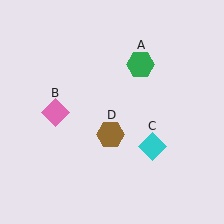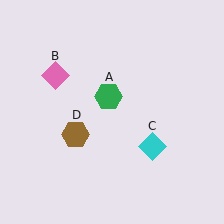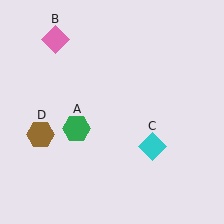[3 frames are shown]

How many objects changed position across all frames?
3 objects changed position: green hexagon (object A), pink diamond (object B), brown hexagon (object D).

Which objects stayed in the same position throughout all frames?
Cyan diamond (object C) remained stationary.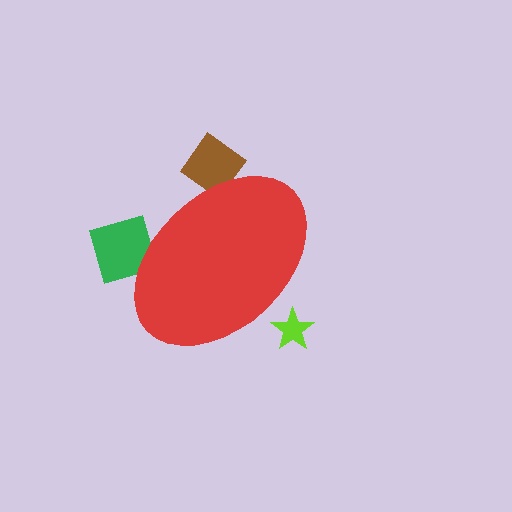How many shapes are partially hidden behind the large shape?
3 shapes are partially hidden.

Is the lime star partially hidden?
Yes, the lime star is partially hidden behind the red ellipse.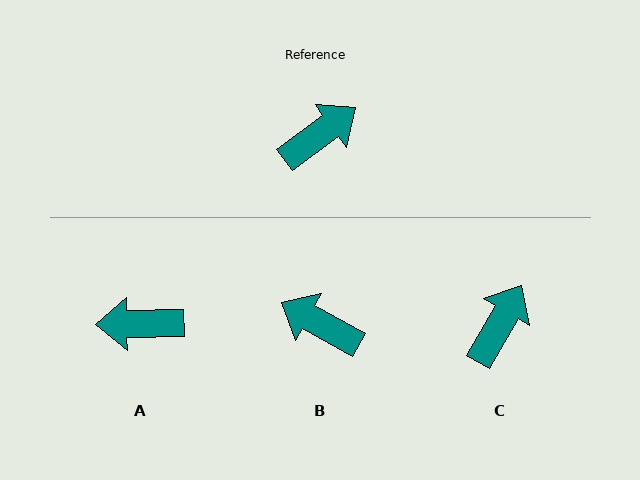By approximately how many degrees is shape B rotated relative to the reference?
Approximately 115 degrees counter-clockwise.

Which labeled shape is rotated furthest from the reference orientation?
A, about 145 degrees away.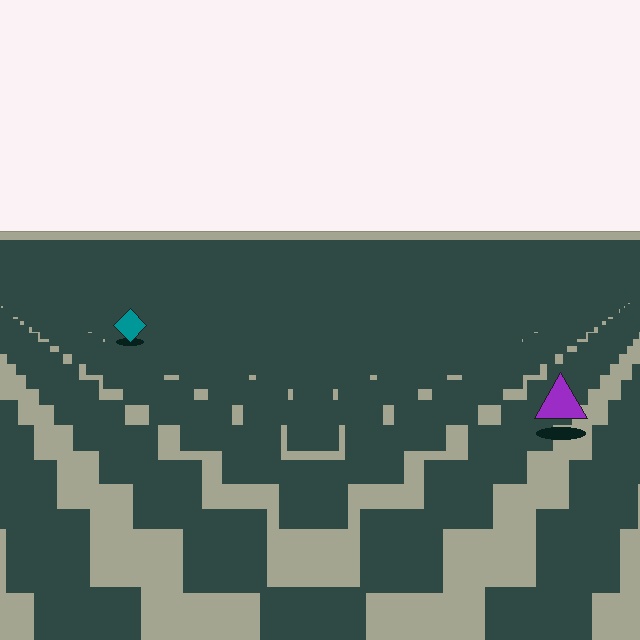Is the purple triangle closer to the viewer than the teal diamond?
Yes. The purple triangle is closer — you can tell from the texture gradient: the ground texture is coarser near it.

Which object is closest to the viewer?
The purple triangle is closest. The texture marks near it are larger and more spread out.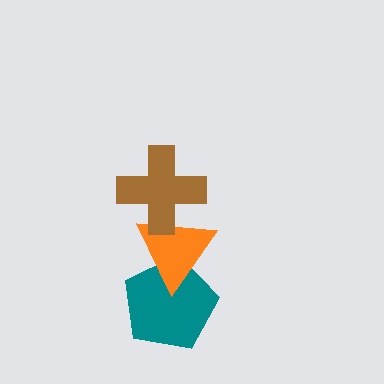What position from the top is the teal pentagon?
The teal pentagon is 3rd from the top.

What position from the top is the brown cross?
The brown cross is 1st from the top.